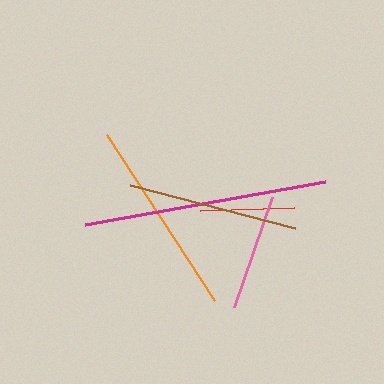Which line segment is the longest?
The magenta line is the longest at approximately 244 pixels.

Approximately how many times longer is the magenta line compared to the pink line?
The magenta line is approximately 2.1 times the length of the pink line.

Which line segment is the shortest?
The red line is the shortest at approximately 94 pixels.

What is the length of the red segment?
The red segment is approximately 94 pixels long.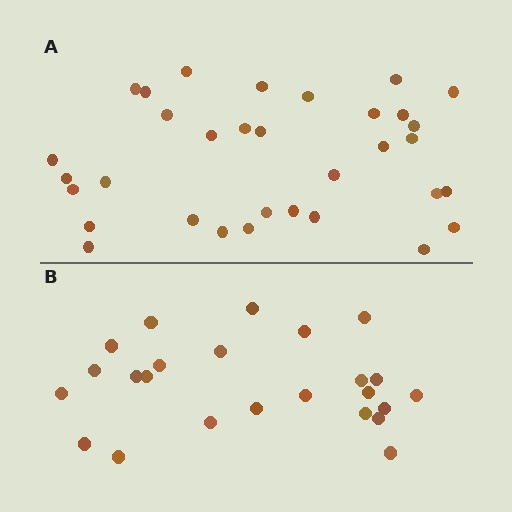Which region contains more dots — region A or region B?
Region A (the top region) has more dots.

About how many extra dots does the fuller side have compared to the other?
Region A has roughly 8 or so more dots than region B.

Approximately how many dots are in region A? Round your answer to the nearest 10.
About 30 dots. (The exact count is 33, which rounds to 30.)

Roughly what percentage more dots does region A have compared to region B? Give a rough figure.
About 40% more.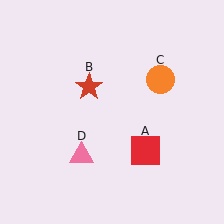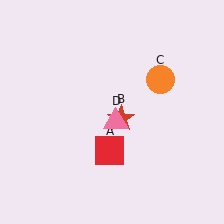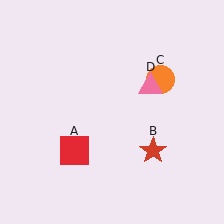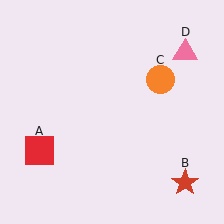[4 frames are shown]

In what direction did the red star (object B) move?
The red star (object B) moved down and to the right.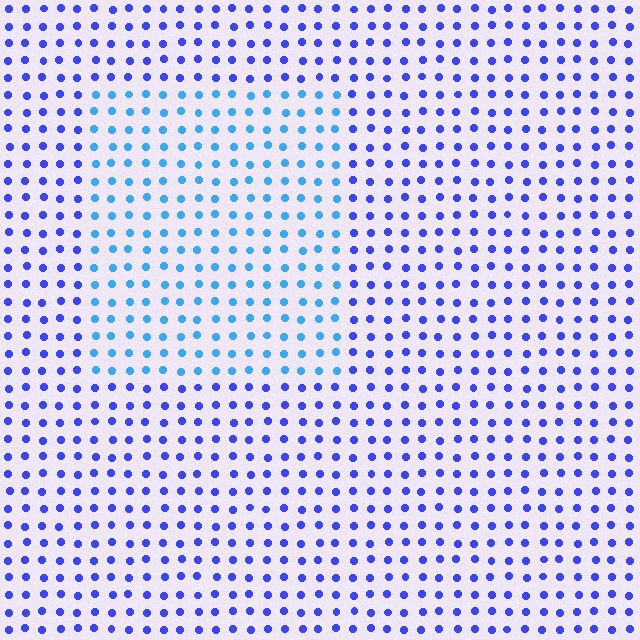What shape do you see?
I see a rectangle.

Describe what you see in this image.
The image is filled with small blue elements in a uniform arrangement. A rectangle-shaped region is visible where the elements are tinted to a slightly different hue, forming a subtle color boundary.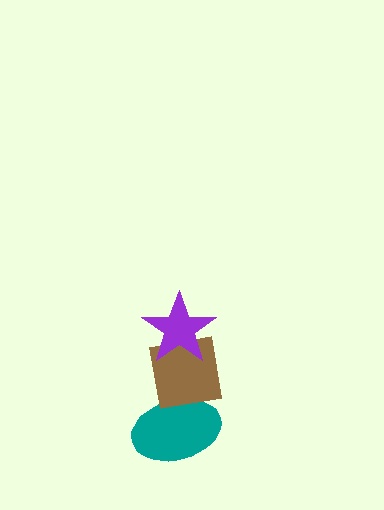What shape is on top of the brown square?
The purple star is on top of the brown square.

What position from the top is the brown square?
The brown square is 2nd from the top.